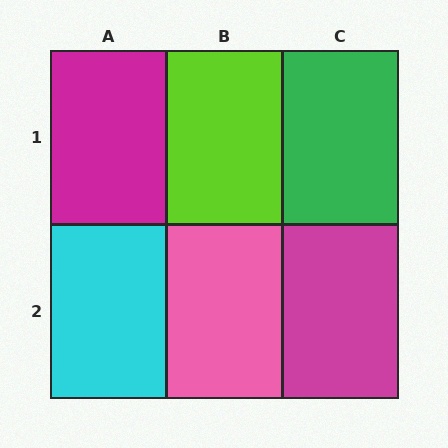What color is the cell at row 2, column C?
Magenta.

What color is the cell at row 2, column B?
Pink.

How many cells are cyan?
1 cell is cyan.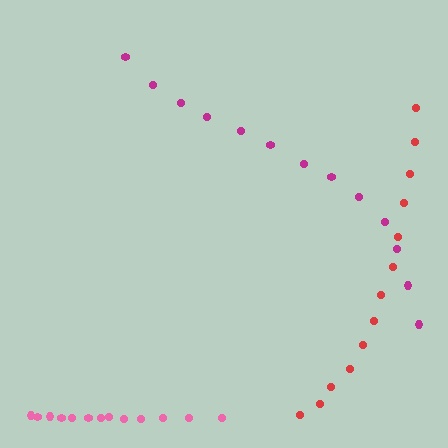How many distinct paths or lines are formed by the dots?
There are 3 distinct paths.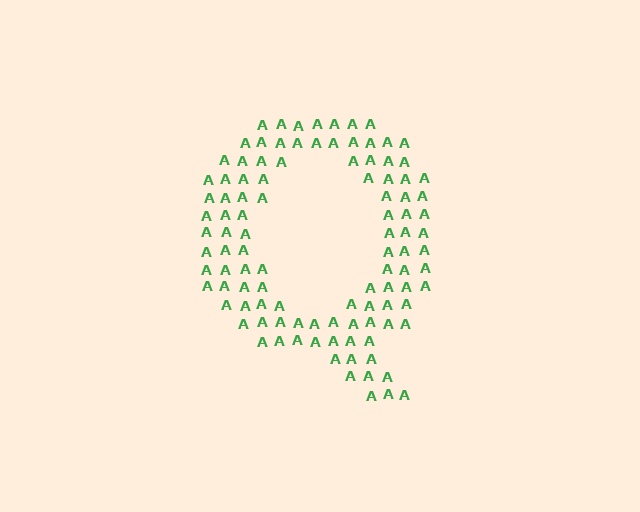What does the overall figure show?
The overall figure shows the letter Q.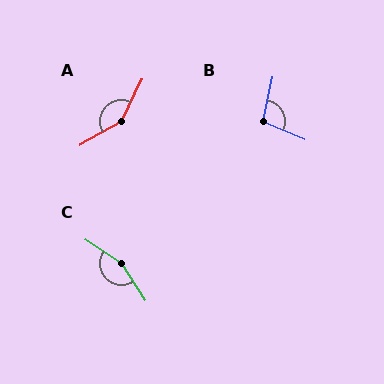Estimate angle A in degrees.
Approximately 145 degrees.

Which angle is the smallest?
B, at approximately 101 degrees.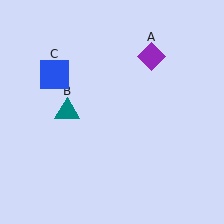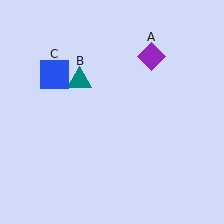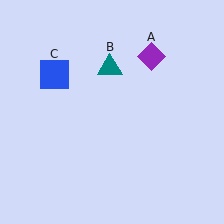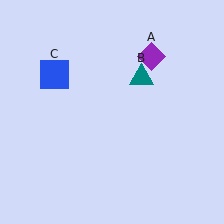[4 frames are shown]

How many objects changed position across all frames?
1 object changed position: teal triangle (object B).